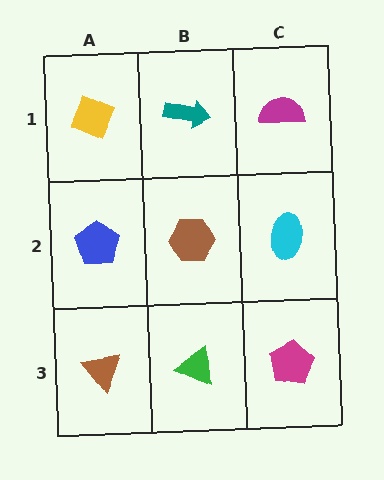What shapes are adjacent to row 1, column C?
A cyan ellipse (row 2, column C), a teal arrow (row 1, column B).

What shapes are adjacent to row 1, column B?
A brown hexagon (row 2, column B), a yellow diamond (row 1, column A), a magenta semicircle (row 1, column C).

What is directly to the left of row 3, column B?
A brown triangle.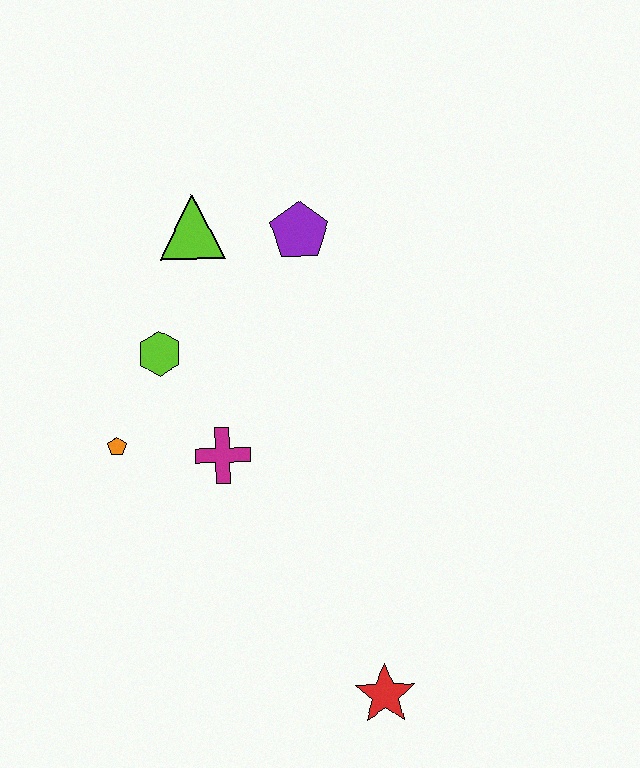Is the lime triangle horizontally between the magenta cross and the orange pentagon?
Yes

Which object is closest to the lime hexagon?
The orange pentagon is closest to the lime hexagon.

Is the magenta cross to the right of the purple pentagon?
No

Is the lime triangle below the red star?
No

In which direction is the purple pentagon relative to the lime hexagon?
The purple pentagon is to the right of the lime hexagon.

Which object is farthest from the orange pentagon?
The red star is farthest from the orange pentagon.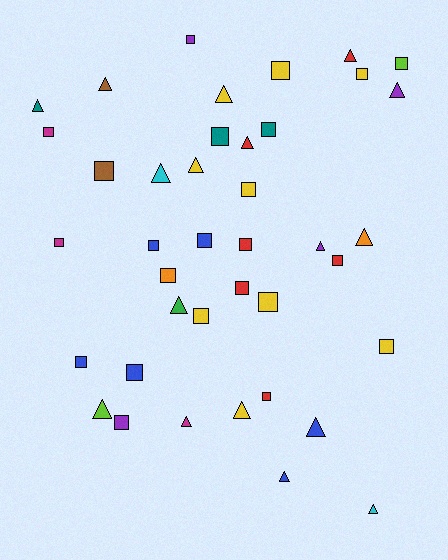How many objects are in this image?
There are 40 objects.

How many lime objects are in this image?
There are 2 lime objects.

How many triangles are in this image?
There are 17 triangles.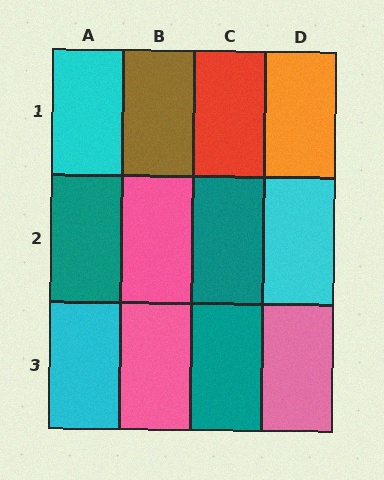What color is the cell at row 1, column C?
Red.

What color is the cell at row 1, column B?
Brown.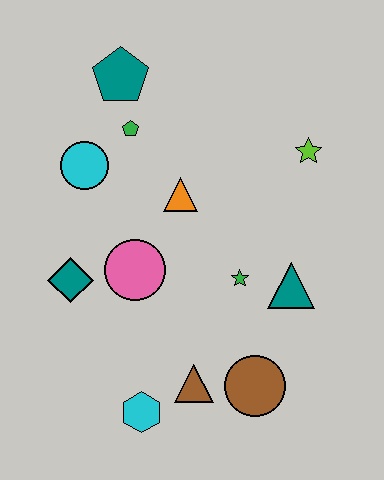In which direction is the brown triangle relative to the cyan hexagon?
The brown triangle is to the right of the cyan hexagon.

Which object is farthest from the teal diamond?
The lime star is farthest from the teal diamond.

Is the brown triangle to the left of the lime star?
Yes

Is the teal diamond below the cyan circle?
Yes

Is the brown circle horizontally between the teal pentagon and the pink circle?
No